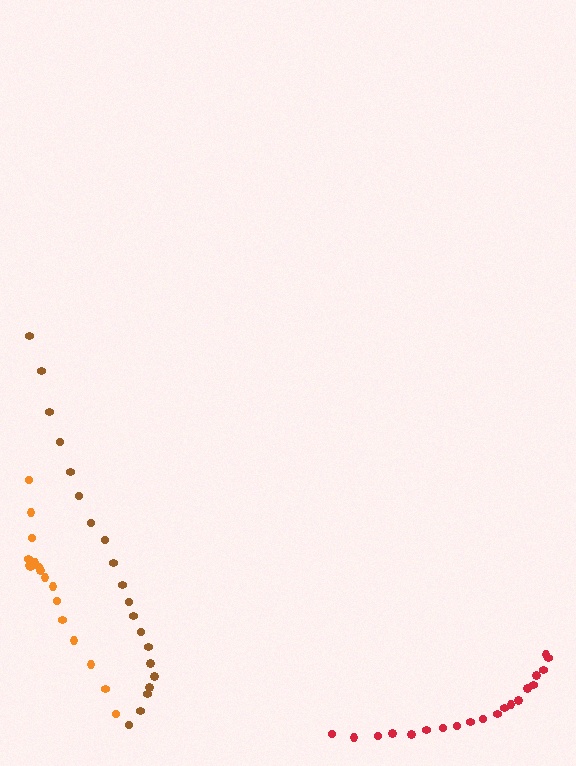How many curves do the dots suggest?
There are 3 distinct paths.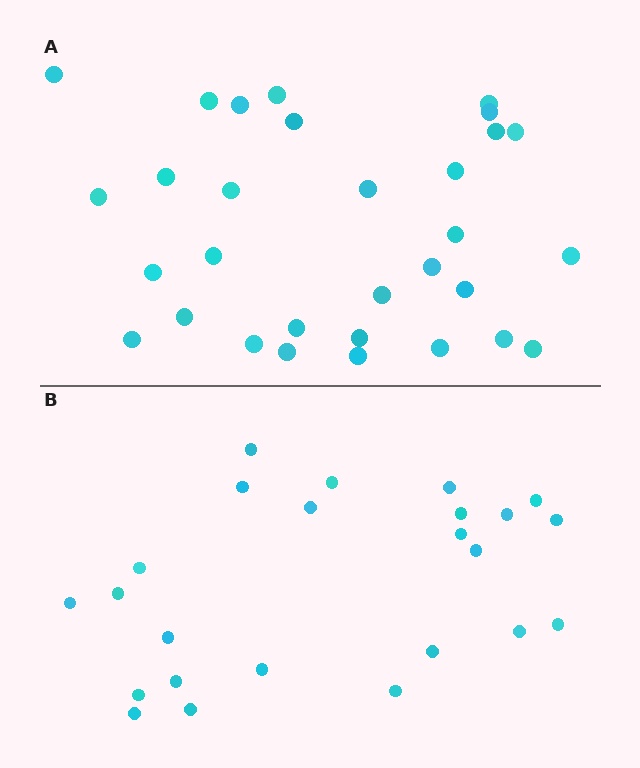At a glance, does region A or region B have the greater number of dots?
Region A (the top region) has more dots.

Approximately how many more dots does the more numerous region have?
Region A has roughly 8 or so more dots than region B.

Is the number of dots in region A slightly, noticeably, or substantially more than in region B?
Region A has noticeably more, but not dramatically so. The ratio is roughly 1.3 to 1.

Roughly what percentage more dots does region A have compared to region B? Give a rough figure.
About 30% more.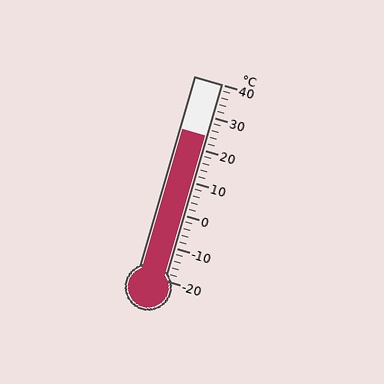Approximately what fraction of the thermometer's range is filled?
The thermometer is filled to approximately 75% of its range.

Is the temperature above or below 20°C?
The temperature is above 20°C.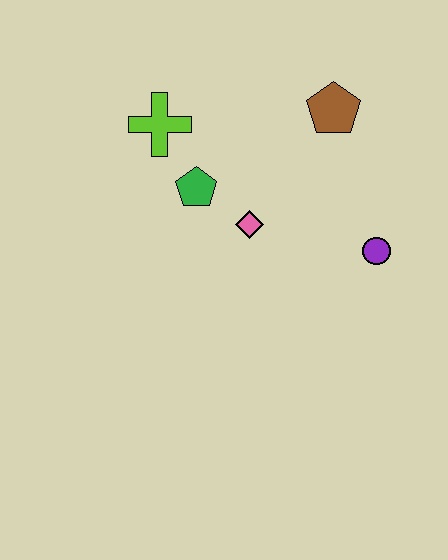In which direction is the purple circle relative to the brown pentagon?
The purple circle is below the brown pentagon.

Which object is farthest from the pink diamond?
The brown pentagon is farthest from the pink diamond.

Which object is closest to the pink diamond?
The green pentagon is closest to the pink diamond.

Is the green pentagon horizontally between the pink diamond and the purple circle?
No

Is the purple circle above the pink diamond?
No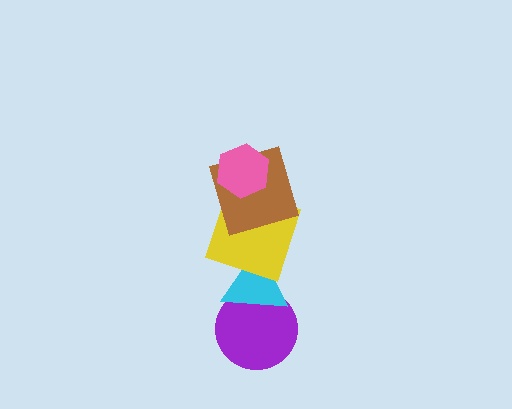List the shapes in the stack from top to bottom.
From top to bottom: the pink hexagon, the brown square, the yellow square, the cyan triangle, the purple circle.